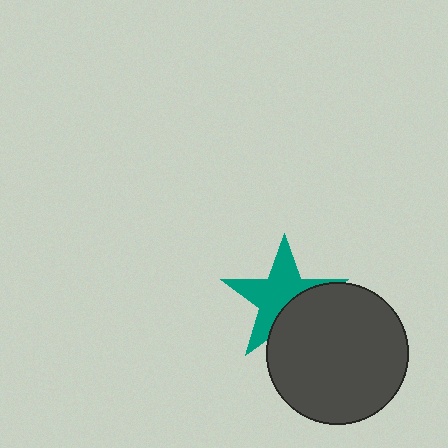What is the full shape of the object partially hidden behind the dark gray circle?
The partially hidden object is a teal star.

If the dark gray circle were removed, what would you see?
You would see the complete teal star.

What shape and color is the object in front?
The object in front is a dark gray circle.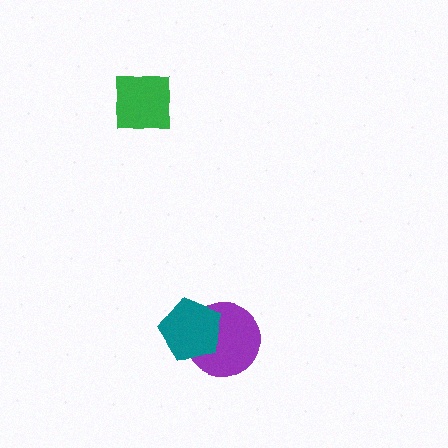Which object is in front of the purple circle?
The teal pentagon is in front of the purple circle.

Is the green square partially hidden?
No, no other shape covers it.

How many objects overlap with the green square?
0 objects overlap with the green square.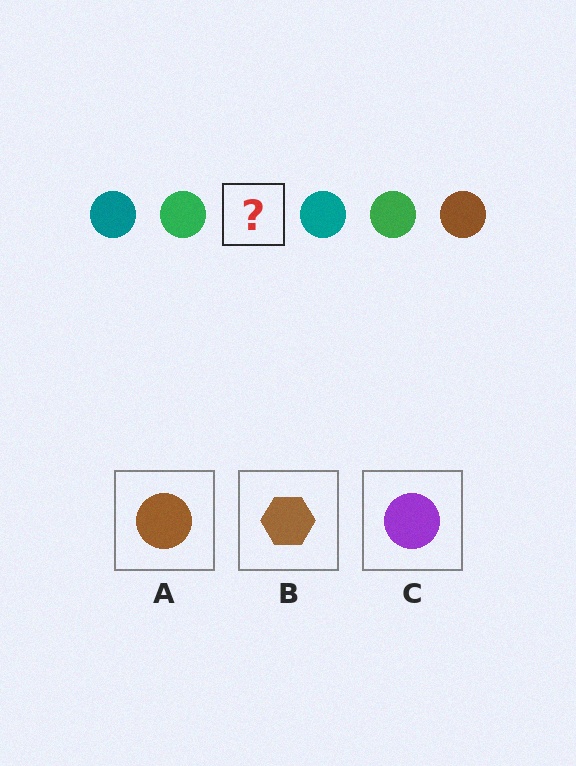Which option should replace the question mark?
Option A.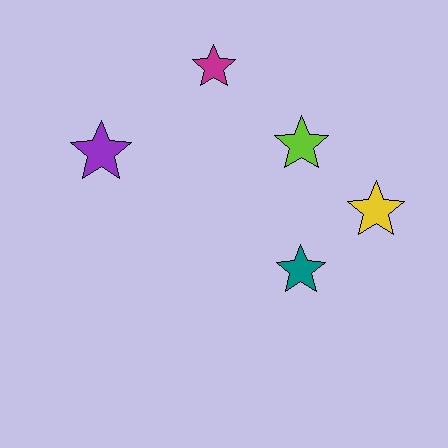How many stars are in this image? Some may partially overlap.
There are 5 stars.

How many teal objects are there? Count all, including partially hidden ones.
There is 1 teal object.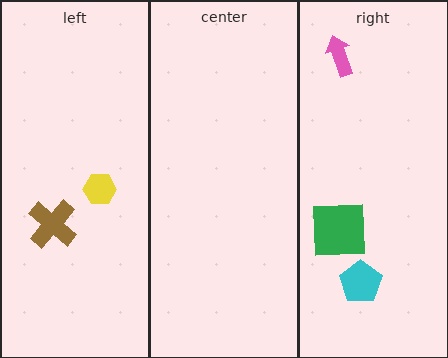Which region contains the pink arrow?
The right region.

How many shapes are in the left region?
2.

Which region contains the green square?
The right region.